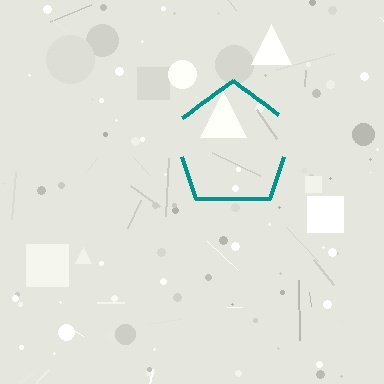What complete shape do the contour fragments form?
The contour fragments form a pentagon.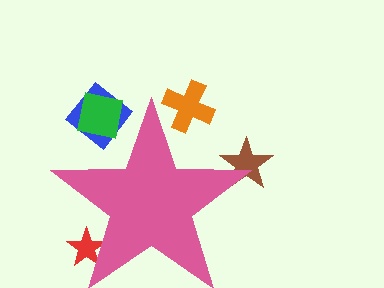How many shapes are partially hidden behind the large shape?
5 shapes are partially hidden.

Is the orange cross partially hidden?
Yes, the orange cross is partially hidden behind the pink star.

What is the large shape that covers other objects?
A pink star.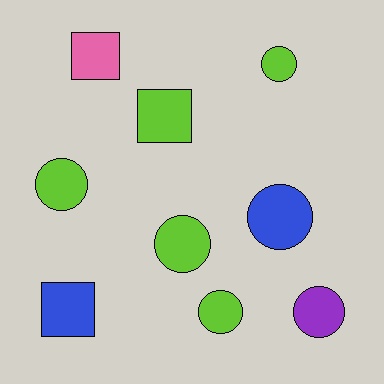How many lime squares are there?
There is 1 lime square.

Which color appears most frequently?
Lime, with 5 objects.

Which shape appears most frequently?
Circle, with 6 objects.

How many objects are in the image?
There are 9 objects.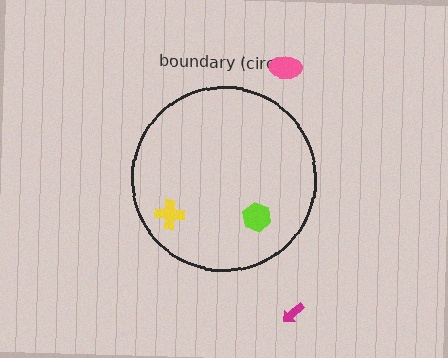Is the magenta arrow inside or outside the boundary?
Outside.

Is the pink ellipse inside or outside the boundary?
Outside.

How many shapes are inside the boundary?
2 inside, 2 outside.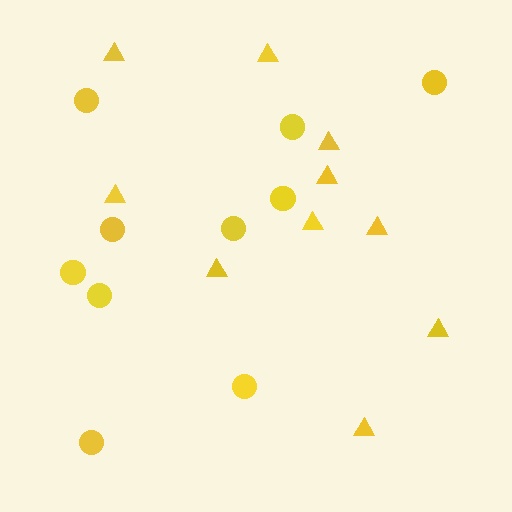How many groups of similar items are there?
There are 2 groups: one group of triangles (10) and one group of circles (10).